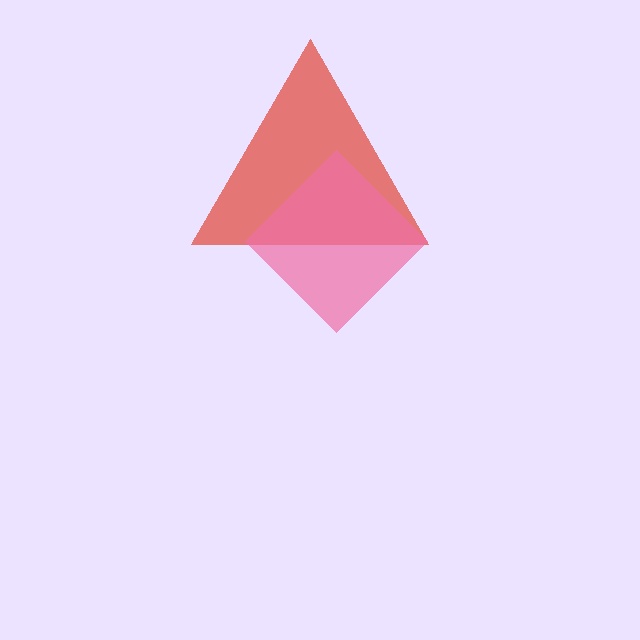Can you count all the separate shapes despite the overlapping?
Yes, there are 2 separate shapes.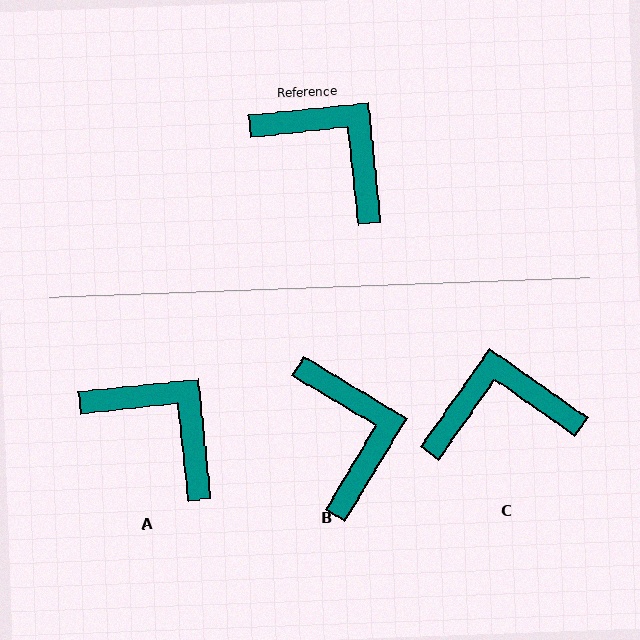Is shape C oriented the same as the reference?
No, it is off by about 49 degrees.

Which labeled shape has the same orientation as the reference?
A.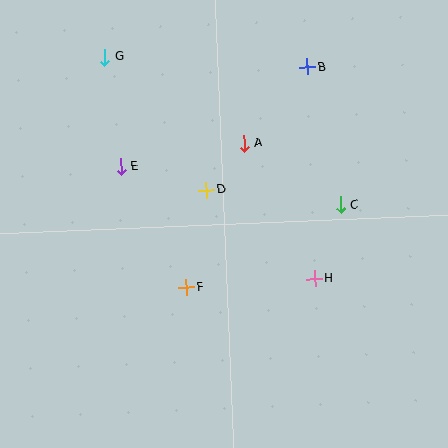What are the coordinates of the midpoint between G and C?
The midpoint between G and C is at (223, 131).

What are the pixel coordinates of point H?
Point H is at (315, 278).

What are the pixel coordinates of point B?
Point B is at (307, 67).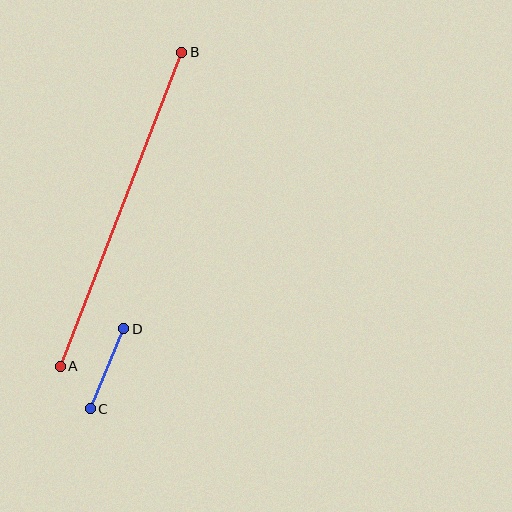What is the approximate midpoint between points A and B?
The midpoint is at approximately (121, 209) pixels.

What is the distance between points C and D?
The distance is approximately 87 pixels.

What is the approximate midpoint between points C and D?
The midpoint is at approximately (107, 369) pixels.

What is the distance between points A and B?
The distance is approximately 337 pixels.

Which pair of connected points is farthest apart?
Points A and B are farthest apart.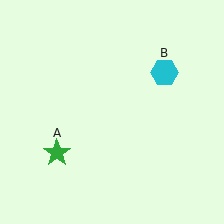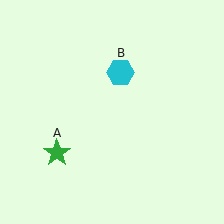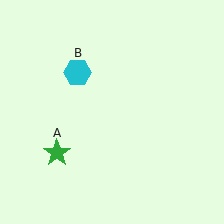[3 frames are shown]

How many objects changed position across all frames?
1 object changed position: cyan hexagon (object B).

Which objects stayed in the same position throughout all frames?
Green star (object A) remained stationary.